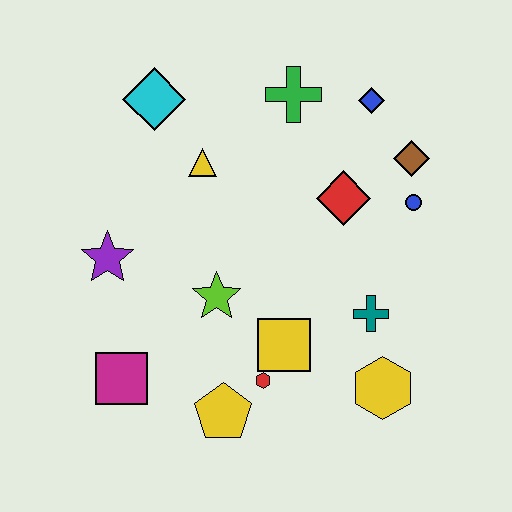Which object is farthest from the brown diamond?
The magenta square is farthest from the brown diamond.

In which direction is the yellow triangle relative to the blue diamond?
The yellow triangle is to the left of the blue diamond.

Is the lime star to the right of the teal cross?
No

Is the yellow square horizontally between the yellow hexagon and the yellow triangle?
Yes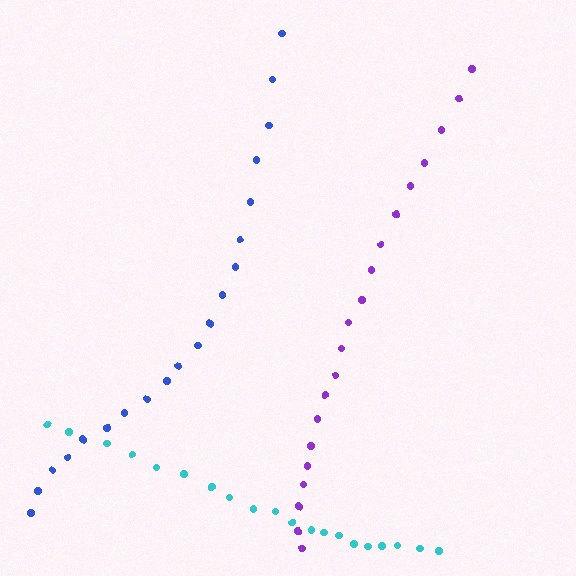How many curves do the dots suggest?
There are 3 distinct paths.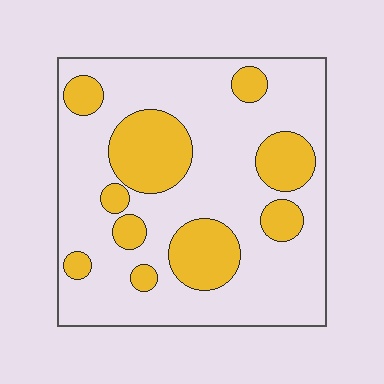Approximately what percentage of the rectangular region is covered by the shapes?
Approximately 25%.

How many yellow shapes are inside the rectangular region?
10.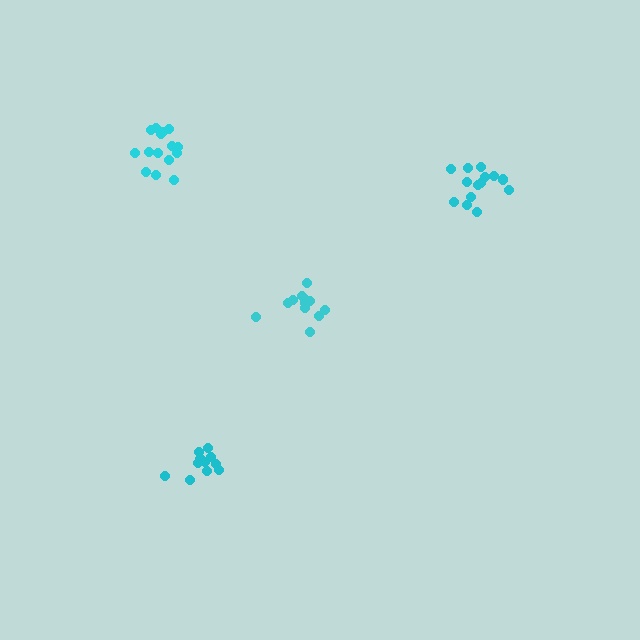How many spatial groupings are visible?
There are 4 spatial groupings.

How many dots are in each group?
Group 1: 12 dots, Group 2: 12 dots, Group 3: 15 dots, Group 4: 15 dots (54 total).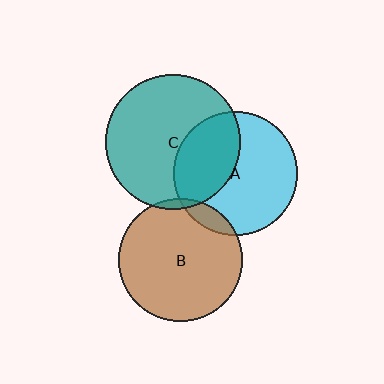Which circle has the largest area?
Circle C (teal).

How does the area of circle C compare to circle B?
Approximately 1.2 times.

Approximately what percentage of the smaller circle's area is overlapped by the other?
Approximately 40%.